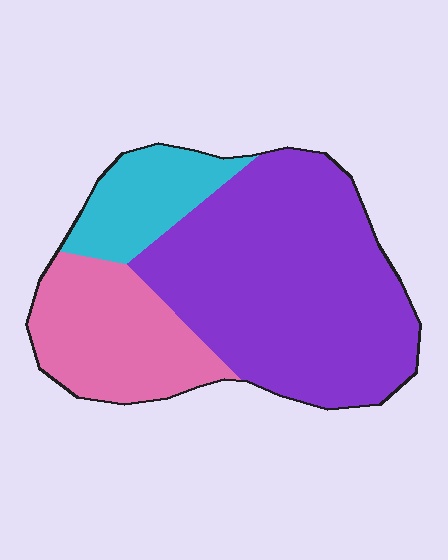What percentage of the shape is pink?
Pink covers roughly 25% of the shape.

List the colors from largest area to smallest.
From largest to smallest: purple, pink, cyan.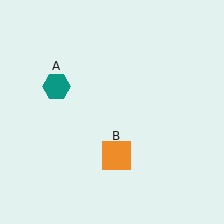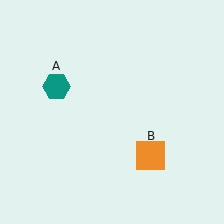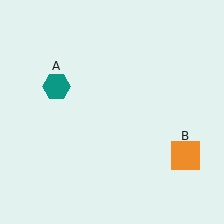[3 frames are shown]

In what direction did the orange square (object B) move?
The orange square (object B) moved right.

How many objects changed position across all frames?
1 object changed position: orange square (object B).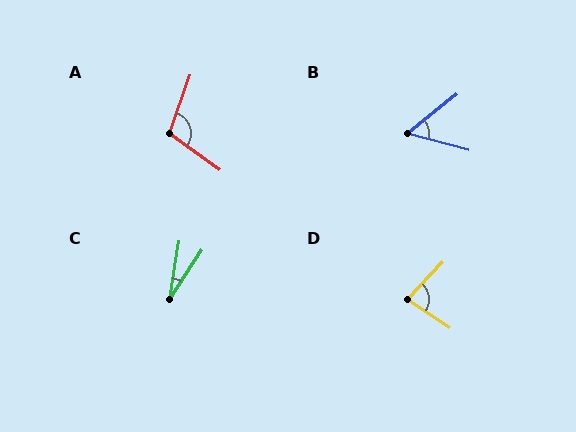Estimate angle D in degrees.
Approximately 80 degrees.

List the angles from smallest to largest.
C (24°), B (53°), D (80°), A (106°).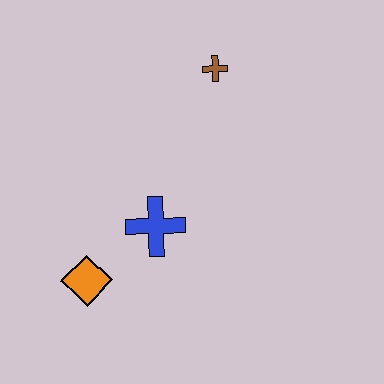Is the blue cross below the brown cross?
Yes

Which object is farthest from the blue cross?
The brown cross is farthest from the blue cross.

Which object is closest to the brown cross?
The blue cross is closest to the brown cross.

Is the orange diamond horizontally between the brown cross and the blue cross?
No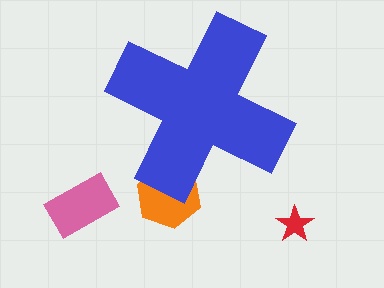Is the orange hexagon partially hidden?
Yes, the orange hexagon is partially hidden behind the blue cross.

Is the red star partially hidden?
No, the red star is fully visible.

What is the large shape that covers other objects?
A blue cross.